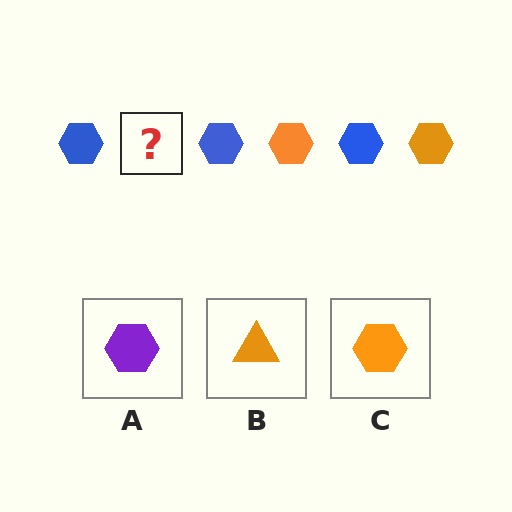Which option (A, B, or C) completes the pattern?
C.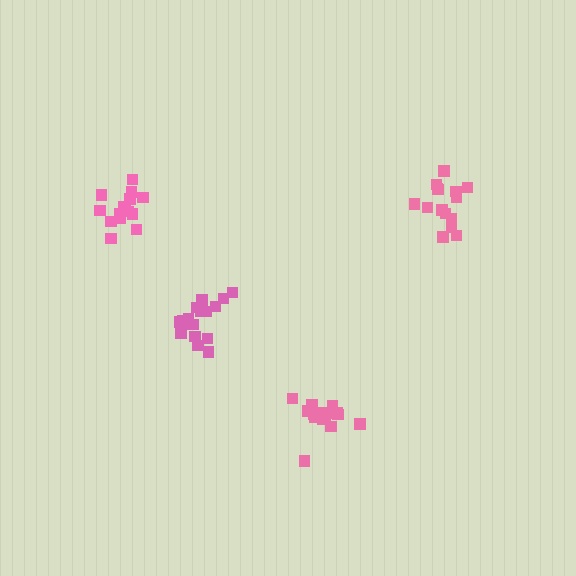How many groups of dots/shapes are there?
There are 4 groups.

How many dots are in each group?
Group 1: 17 dots, Group 2: 16 dots, Group 3: 16 dots, Group 4: 15 dots (64 total).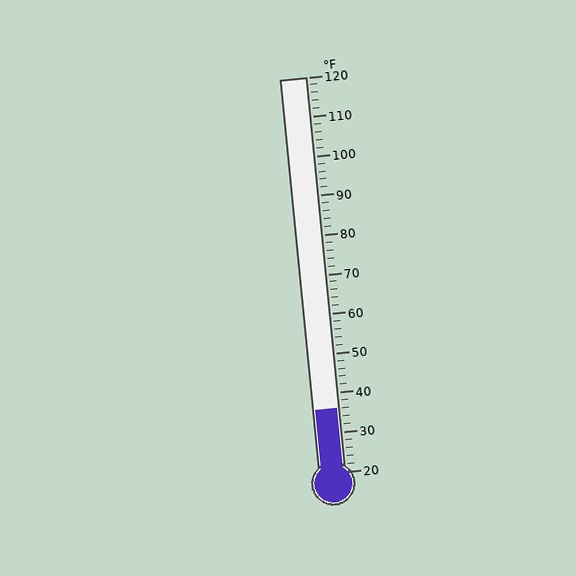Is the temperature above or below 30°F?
The temperature is above 30°F.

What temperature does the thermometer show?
The thermometer shows approximately 36°F.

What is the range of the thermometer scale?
The thermometer scale ranges from 20°F to 120°F.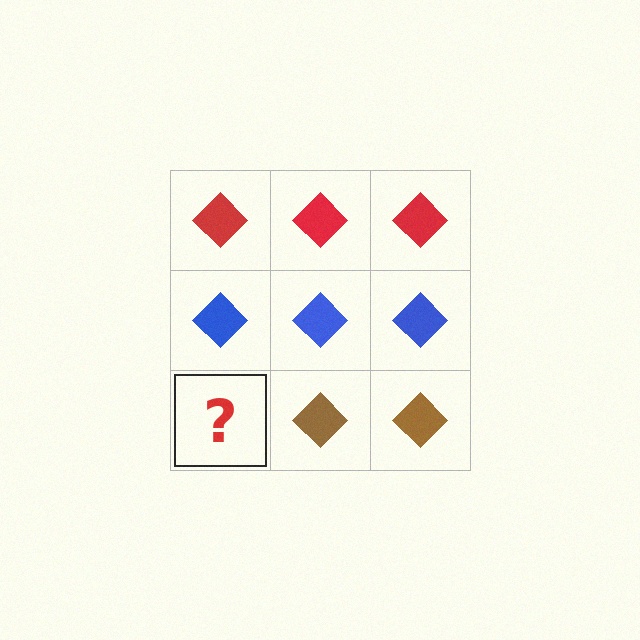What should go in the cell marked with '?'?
The missing cell should contain a brown diamond.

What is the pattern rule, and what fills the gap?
The rule is that each row has a consistent color. The gap should be filled with a brown diamond.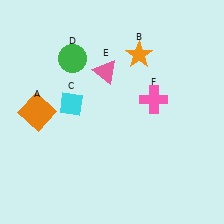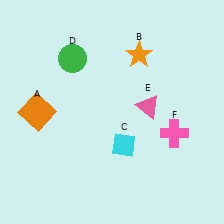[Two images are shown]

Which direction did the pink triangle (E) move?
The pink triangle (E) moved right.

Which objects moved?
The objects that moved are: the cyan diamond (C), the pink triangle (E), the pink cross (F).